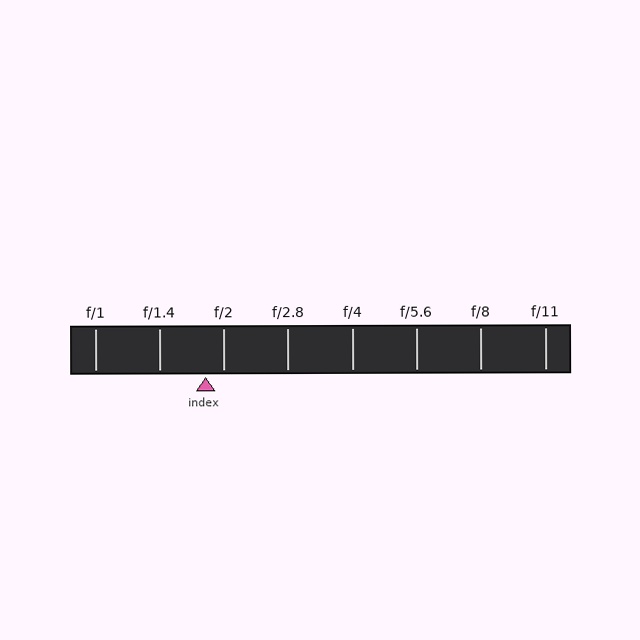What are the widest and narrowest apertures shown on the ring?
The widest aperture shown is f/1 and the narrowest is f/11.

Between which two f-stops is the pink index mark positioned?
The index mark is between f/1.4 and f/2.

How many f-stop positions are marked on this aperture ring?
There are 8 f-stop positions marked.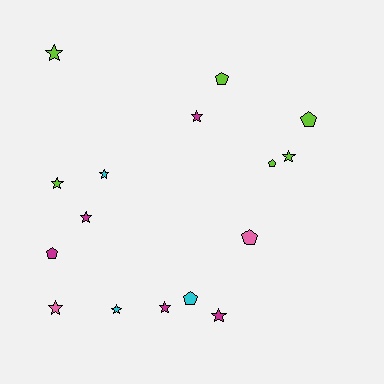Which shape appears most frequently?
Star, with 10 objects.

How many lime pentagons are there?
There are 3 lime pentagons.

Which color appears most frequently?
Lime, with 6 objects.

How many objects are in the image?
There are 16 objects.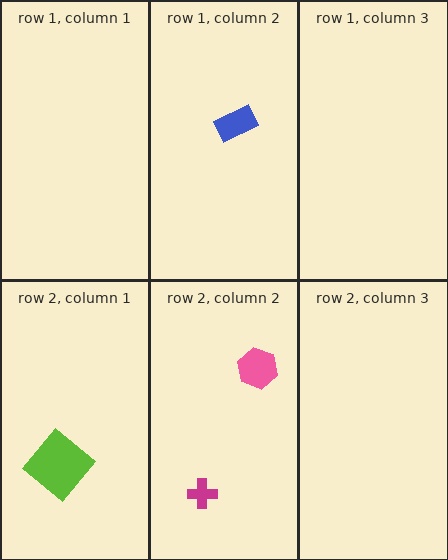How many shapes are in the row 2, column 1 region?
1.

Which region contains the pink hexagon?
The row 2, column 2 region.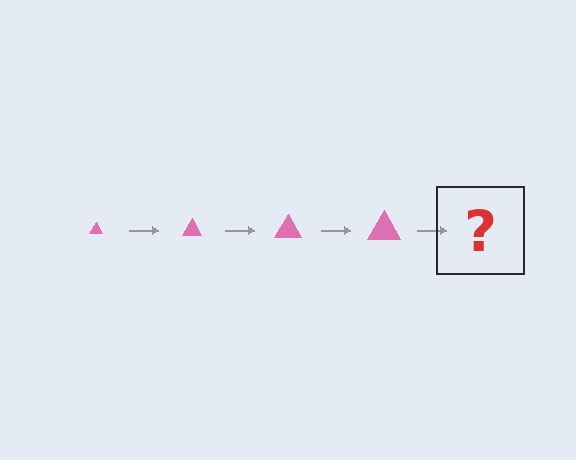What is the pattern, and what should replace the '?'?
The pattern is that the triangle gets progressively larger each step. The '?' should be a pink triangle, larger than the previous one.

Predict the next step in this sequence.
The next step is a pink triangle, larger than the previous one.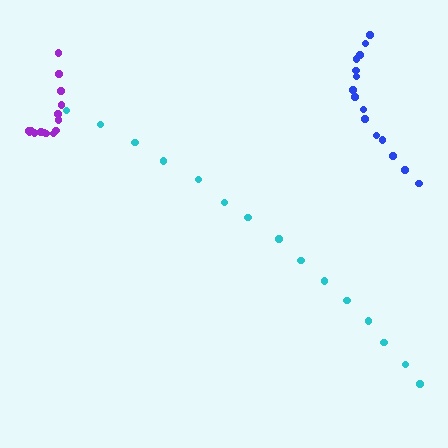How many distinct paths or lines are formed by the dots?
There are 3 distinct paths.